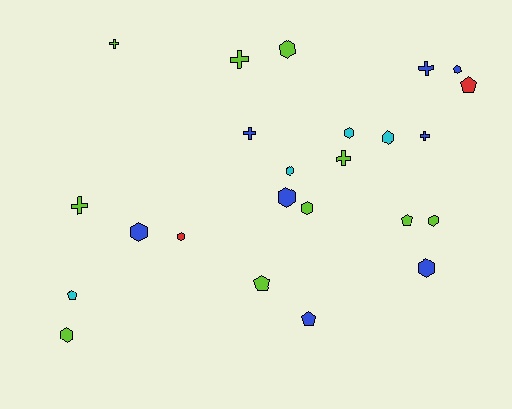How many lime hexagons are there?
There are 4 lime hexagons.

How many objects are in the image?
There are 24 objects.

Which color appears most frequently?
Lime, with 10 objects.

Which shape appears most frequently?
Hexagon, with 12 objects.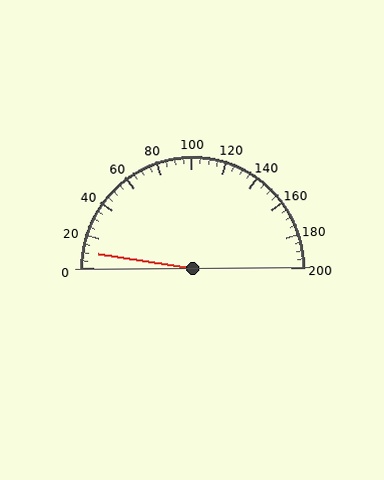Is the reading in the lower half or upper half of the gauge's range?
The reading is in the lower half of the range (0 to 200).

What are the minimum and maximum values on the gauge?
The gauge ranges from 0 to 200.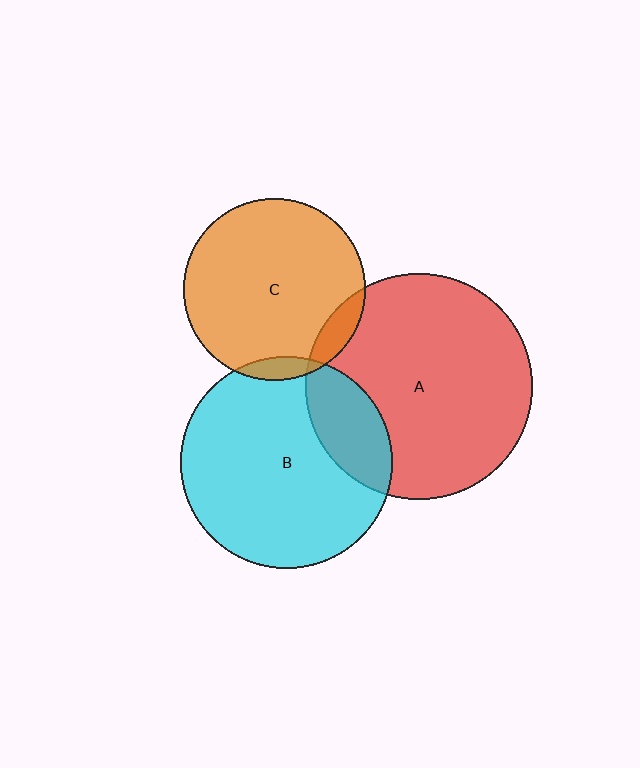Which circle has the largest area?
Circle A (red).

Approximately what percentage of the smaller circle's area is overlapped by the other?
Approximately 20%.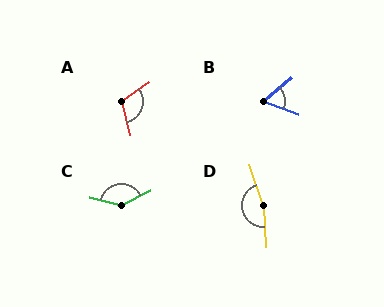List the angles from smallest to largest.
B (60°), A (111°), C (138°), D (166°).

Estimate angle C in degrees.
Approximately 138 degrees.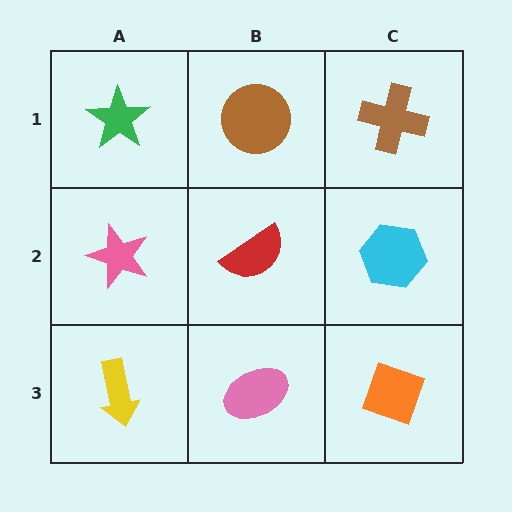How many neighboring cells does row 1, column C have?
2.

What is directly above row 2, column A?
A green star.